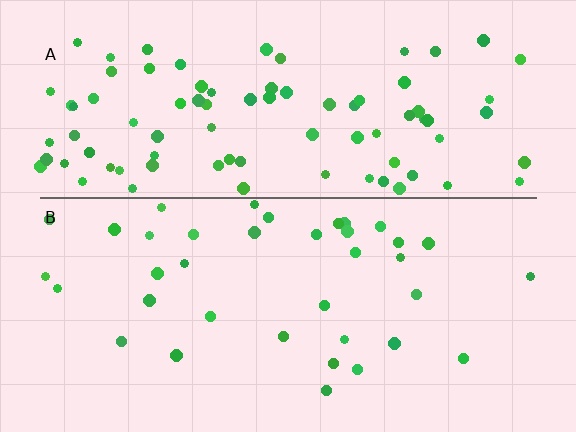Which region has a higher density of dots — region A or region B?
A (the top).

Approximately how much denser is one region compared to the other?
Approximately 2.4× — region A over region B.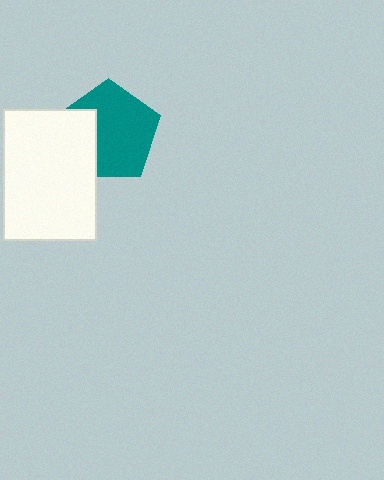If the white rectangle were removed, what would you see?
You would see the complete teal pentagon.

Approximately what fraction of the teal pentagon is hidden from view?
Roughly 30% of the teal pentagon is hidden behind the white rectangle.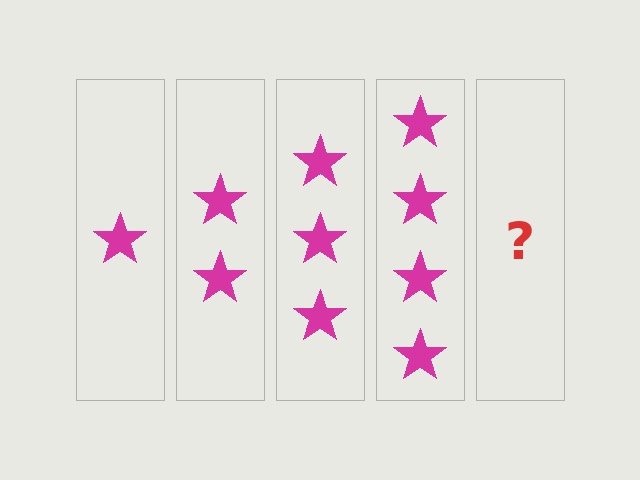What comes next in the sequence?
The next element should be 5 stars.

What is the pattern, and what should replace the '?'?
The pattern is that each step adds one more star. The '?' should be 5 stars.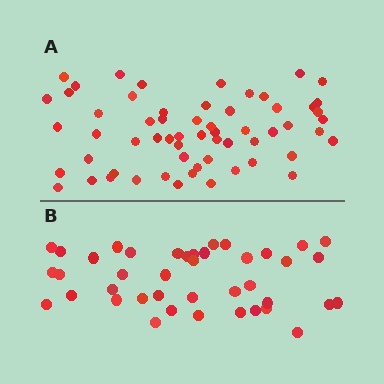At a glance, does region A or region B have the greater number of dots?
Region A (the top region) has more dots.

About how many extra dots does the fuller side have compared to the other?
Region A has approximately 20 more dots than region B.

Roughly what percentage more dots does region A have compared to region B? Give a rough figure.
About 45% more.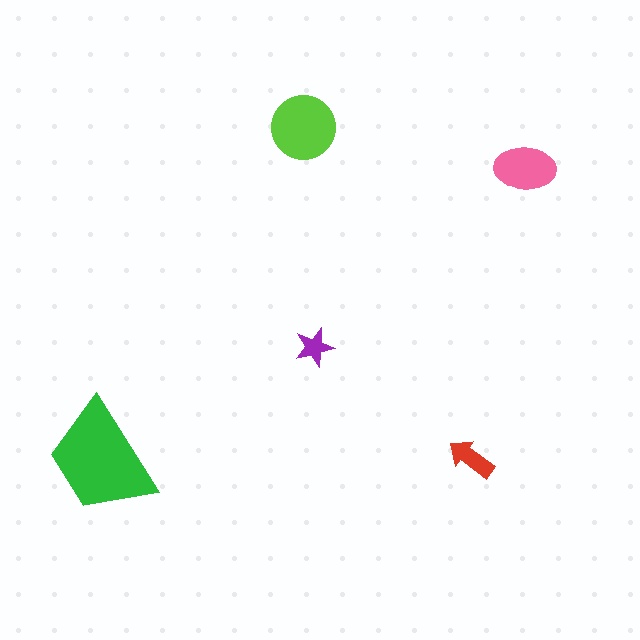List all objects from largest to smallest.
The green trapezoid, the lime circle, the pink ellipse, the red arrow, the purple star.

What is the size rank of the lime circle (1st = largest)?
2nd.